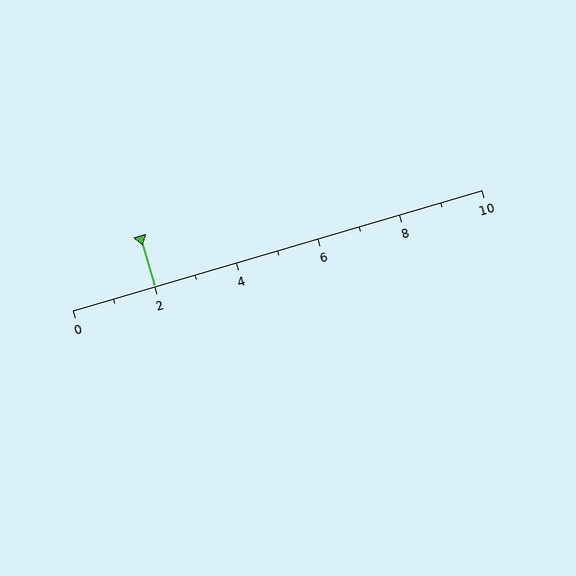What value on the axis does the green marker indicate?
The marker indicates approximately 2.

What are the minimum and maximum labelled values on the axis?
The axis runs from 0 to 10.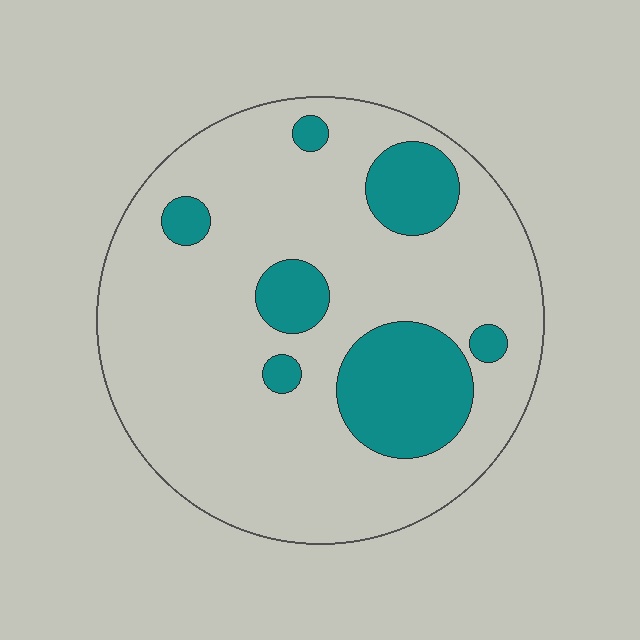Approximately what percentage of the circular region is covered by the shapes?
Approximately 20%.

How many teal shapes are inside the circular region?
7.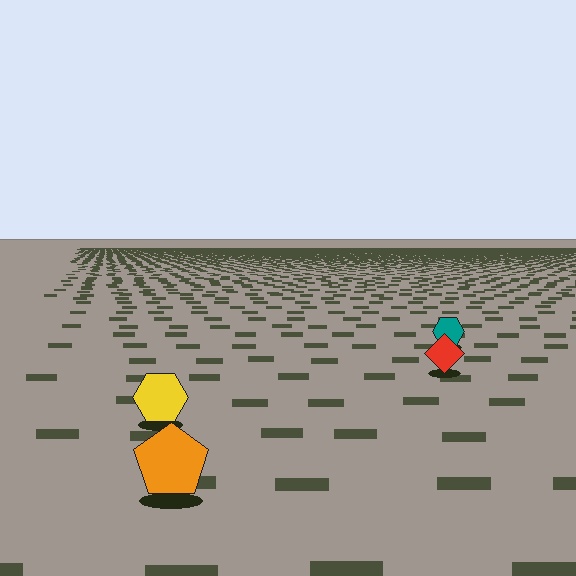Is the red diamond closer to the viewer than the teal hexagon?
Yes. The red diamond is closer — you can tell from the texture gradient: the ground texture is coarser near it.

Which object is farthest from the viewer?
The teal hexagon is farthest from the viewer. It appears smaller and the ground texture around it is denser.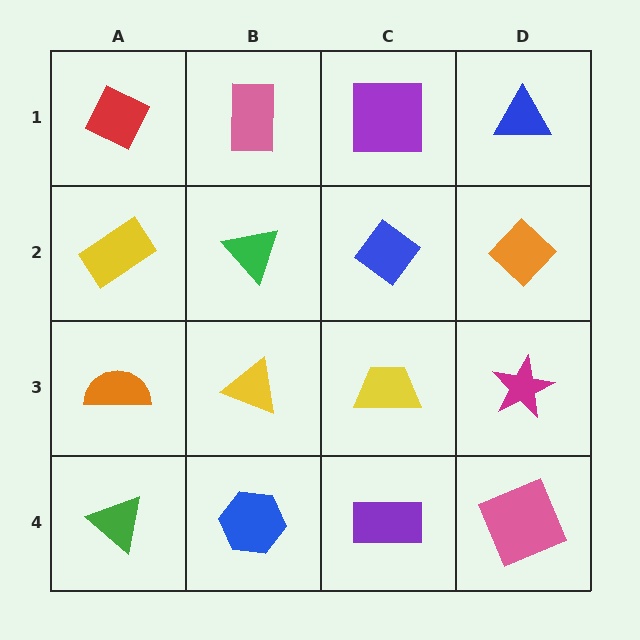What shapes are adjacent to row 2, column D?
A blue triangle (row 1, column D), a magenta star (row 3, column D), a blue diamond (row 2, column C).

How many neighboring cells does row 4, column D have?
2.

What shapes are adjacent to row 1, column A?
A yellow rectangle (row 2, column A), a pink rectangle (row 1, column B).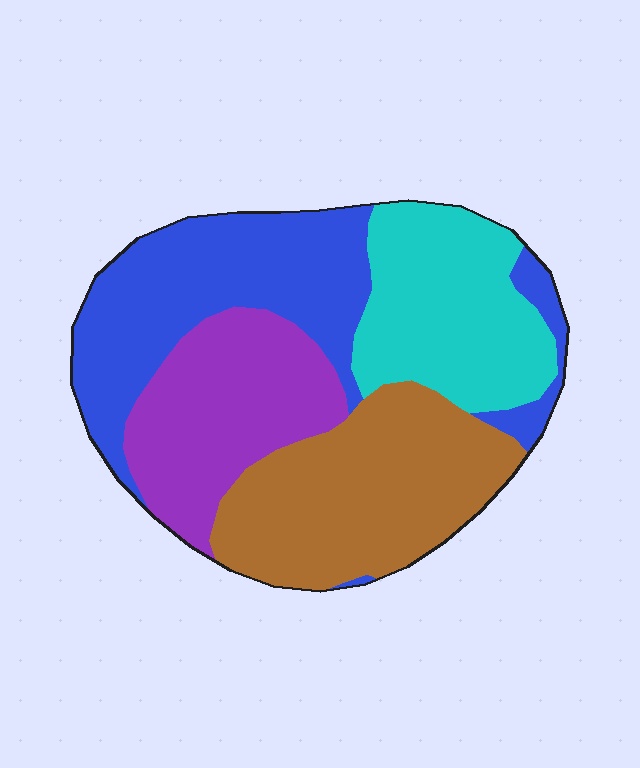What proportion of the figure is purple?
Purple covers 21% of the figure.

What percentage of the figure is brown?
Brown takes up between a quarter and a half of the figure.